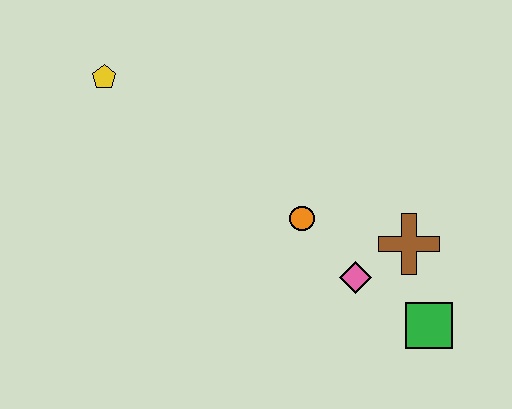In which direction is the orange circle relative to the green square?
The orange circle is to the left of the green square.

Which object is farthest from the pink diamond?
The yellow pentagon is farthest from the pink diamond.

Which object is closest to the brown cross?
The pink diamond is closest to the brown cross.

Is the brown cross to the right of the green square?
No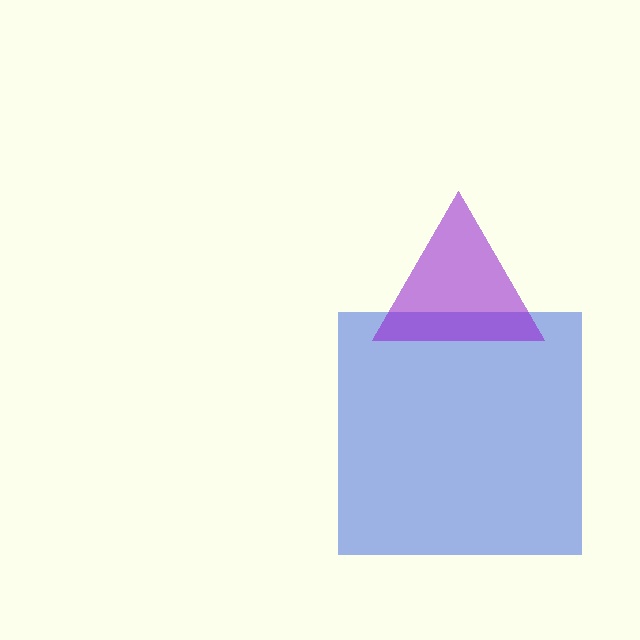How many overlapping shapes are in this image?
There are 2 overlapping shapes in the image.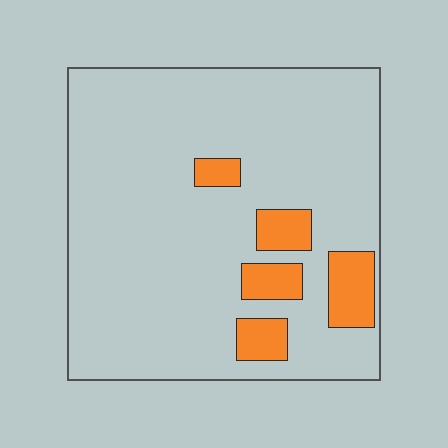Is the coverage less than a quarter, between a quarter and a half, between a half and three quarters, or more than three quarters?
Less than a quarter.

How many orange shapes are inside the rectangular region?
5.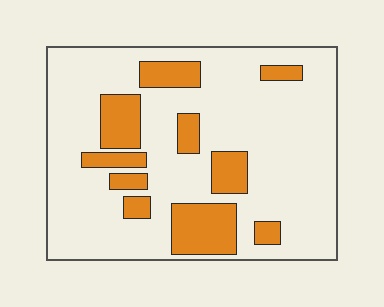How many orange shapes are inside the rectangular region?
10.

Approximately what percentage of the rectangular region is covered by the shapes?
Approximately 20%.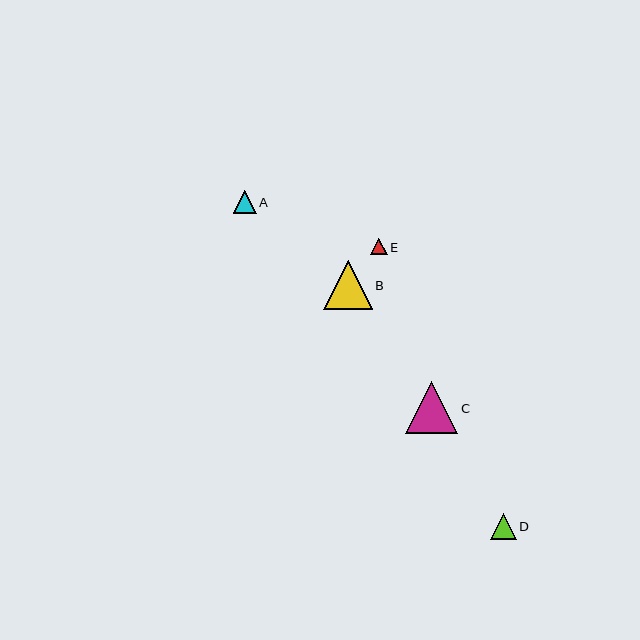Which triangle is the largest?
Triangle C is the largest with a size of approximately 52 pixels.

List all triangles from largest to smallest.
From largest to smallest: C, B, D, A, E.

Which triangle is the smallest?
Triangle E is the smallest with a size of approximately 17 pixels.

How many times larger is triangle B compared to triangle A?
Triangle B is approximately 2.1 times the size of triangle A.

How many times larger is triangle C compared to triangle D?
Triangle C is approximately 2.1 times the size of triangle D.